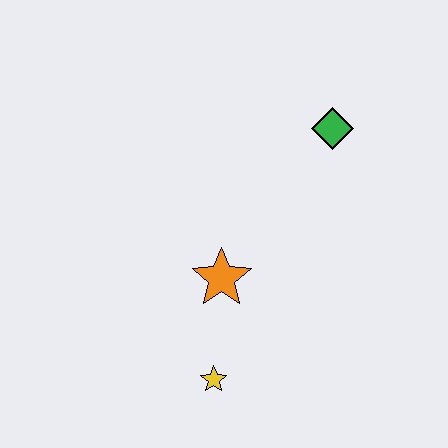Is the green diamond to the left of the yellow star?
No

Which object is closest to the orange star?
The yellow star is closest to the orange star.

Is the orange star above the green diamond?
No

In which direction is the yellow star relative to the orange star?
The yellow star is below the orange star.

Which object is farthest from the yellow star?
The green diamond is farthest from the yellow star.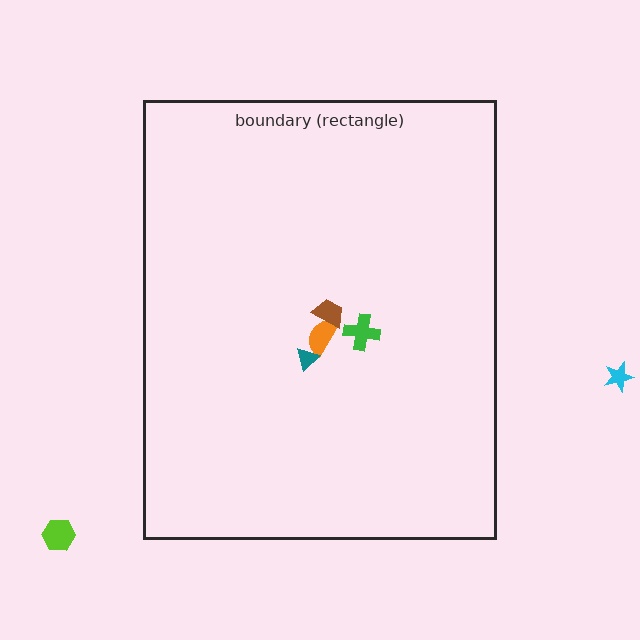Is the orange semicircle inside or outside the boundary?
Inside.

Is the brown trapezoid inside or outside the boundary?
Inside.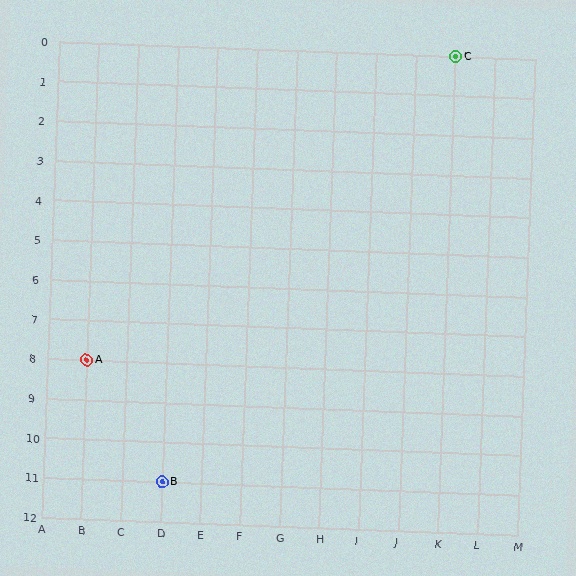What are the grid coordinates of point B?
Point B is at grid coordinates (D, 11).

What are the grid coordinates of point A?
Point A is at grid coordinates (B, 8).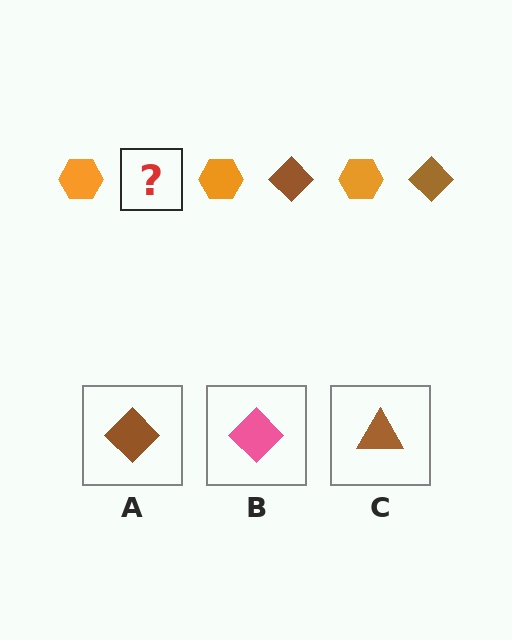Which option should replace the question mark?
Option A.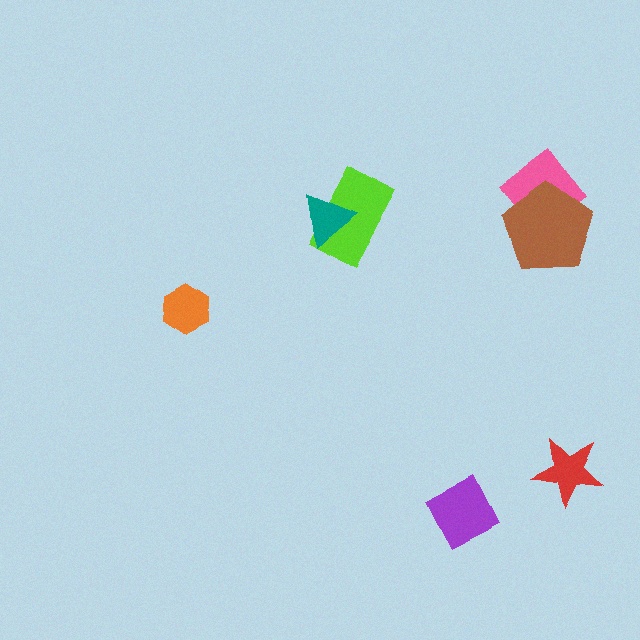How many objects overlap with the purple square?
0 objects overlap with the purple square.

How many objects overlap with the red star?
0 objects overlap with the red star.